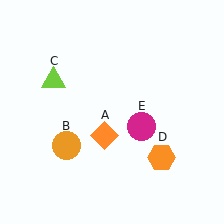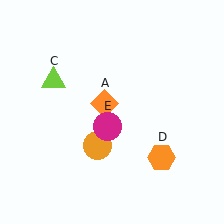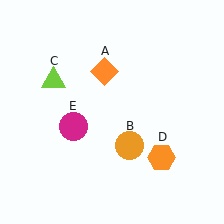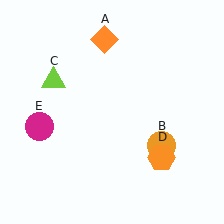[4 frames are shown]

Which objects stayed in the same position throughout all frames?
Lime triangle (object C) and orange hexagon (object D) remained stationary.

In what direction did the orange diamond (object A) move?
The orange diamond (object A) moved up.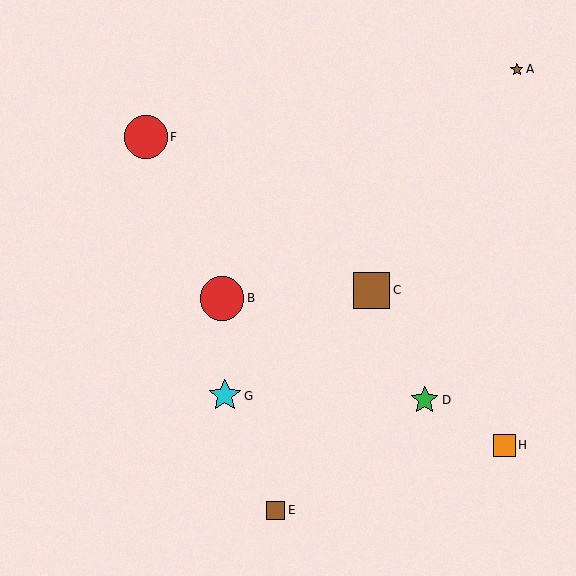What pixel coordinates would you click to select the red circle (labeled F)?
Click at (146, 137) to select the red circle F.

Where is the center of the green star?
The center of the green star is at (425, 400).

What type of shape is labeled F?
Shape F is a red circle.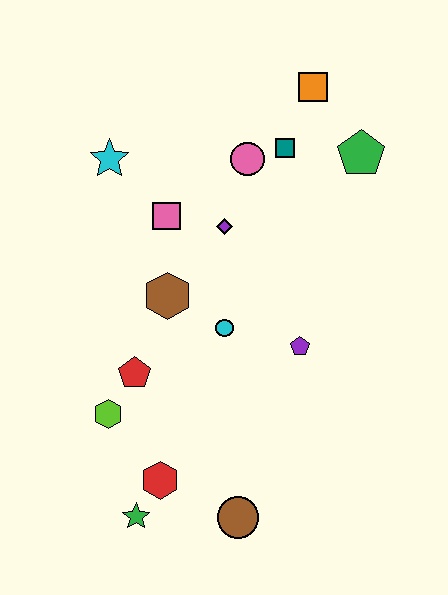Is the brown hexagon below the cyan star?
Yes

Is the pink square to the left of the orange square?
Yes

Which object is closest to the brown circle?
The red hexagon is closest to the brown circle.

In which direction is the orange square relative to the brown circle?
The orange square is above the brown circle.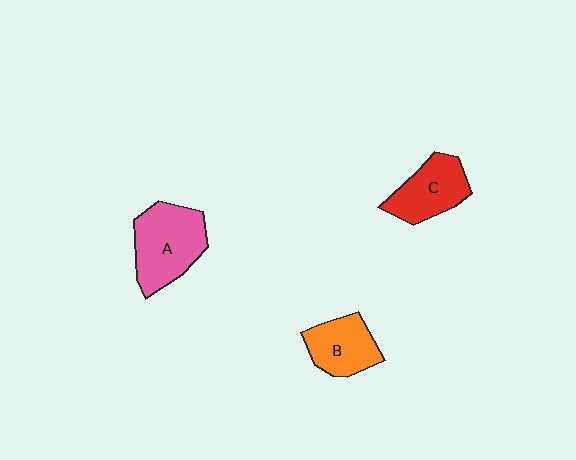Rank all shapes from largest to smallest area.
From largest to smallest: A (pink), C (red), B (orange).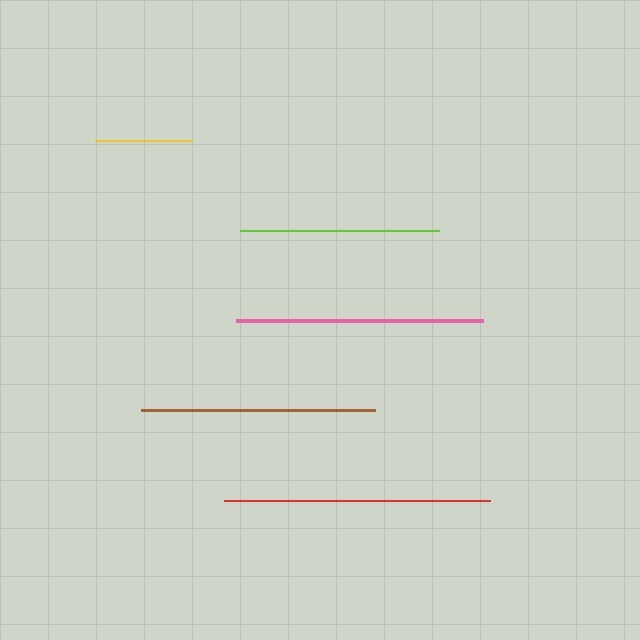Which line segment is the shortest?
The yellow line is the shortest at approximately 97 pixels.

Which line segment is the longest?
The red line is the longest at approximately 266 pixels.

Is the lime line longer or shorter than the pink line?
The pink line is longer than the lime line.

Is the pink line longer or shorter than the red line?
The red line is longer than the pink line.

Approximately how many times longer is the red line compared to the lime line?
The red line is approximately 1.3 times the length of the lime line.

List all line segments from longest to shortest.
From longest to shortest: red, pink, brown, lime, yellow.